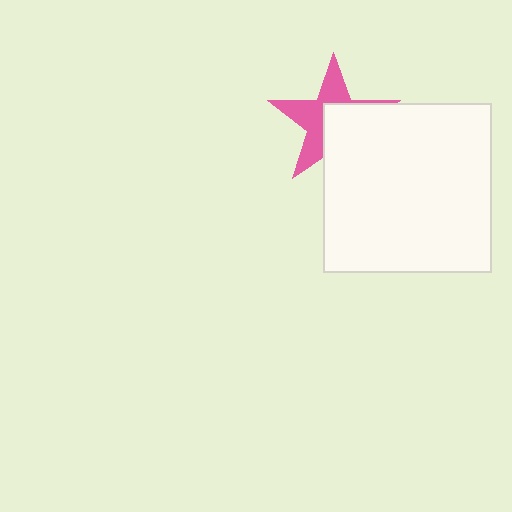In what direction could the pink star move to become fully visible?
The pink star could move toward the upper-left. That would shift it out from behind the white square entirely.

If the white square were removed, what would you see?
You would see the complete pink star.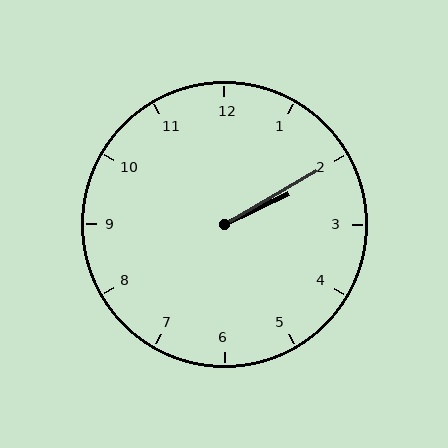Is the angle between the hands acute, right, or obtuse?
It is acute.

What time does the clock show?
2:10.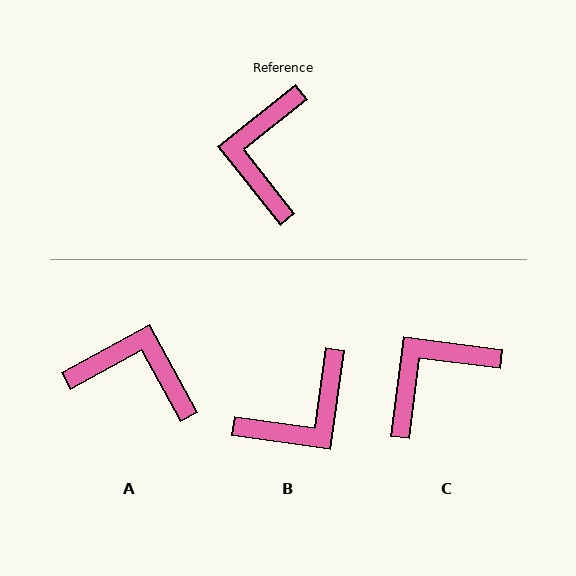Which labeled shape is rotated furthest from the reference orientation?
B, about 134 degrees away.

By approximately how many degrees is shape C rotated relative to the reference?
Approximately 46 degrees clockwise.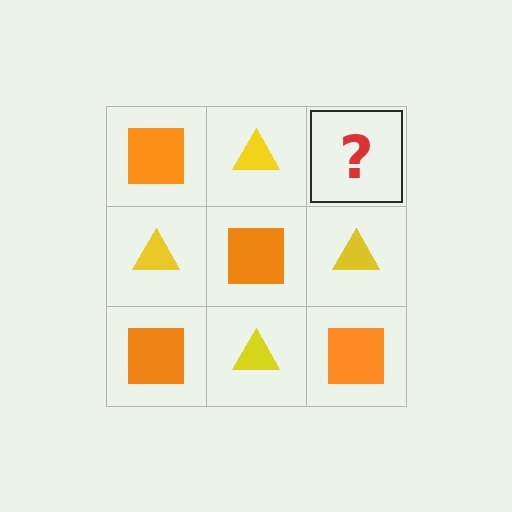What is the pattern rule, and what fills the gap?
The rule is that it alternates orange square and yellow triangle in a checkerboard pattern. The gap should be filled with an orange square.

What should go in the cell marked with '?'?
The missing cell should contain an orange square.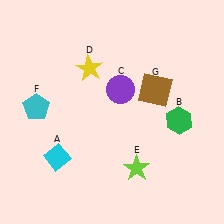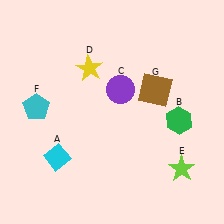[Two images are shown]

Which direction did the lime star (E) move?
The lime star (E) moved right.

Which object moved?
The lime star (E) moved right.